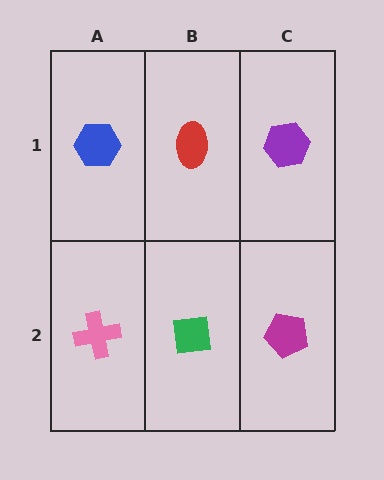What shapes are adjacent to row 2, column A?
A blue hexagon (row 1, column A), a green square (row 2, column B).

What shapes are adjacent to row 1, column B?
A green square (row 2, column B), a blue hexagon (row 1, column A), a purple hexagon (row 1, column C).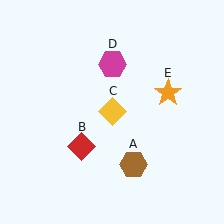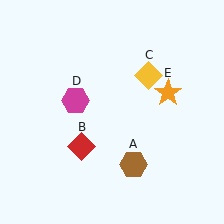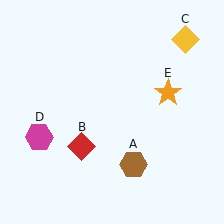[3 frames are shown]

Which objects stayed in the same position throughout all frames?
Brown hexagon (object A) and red diamond (object B) and orange star (object E) remained stationary.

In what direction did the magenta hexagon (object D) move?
The magenta hexagon (object D) moved down and to the left.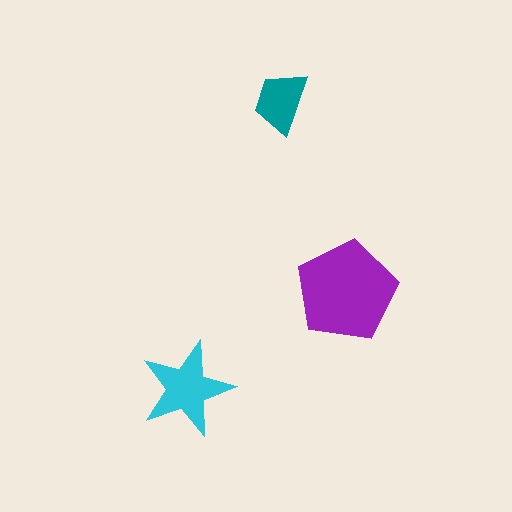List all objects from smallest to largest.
The teal trapezoid, the cyan star, the purple pentagon.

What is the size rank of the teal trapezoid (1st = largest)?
3rd.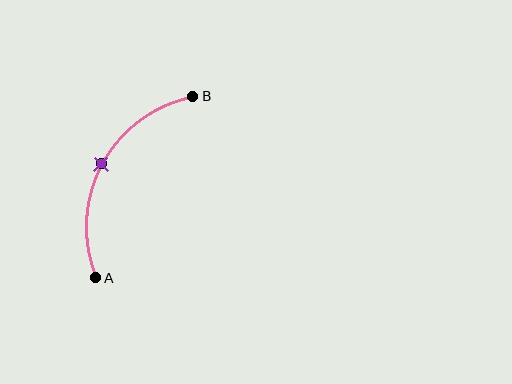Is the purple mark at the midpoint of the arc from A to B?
Yes. The purple mark lies on the arc at equal arc-length from both A and B — it is the arc midpoint.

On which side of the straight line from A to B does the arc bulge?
The arc bulges to the left of the straight line connecting A and B.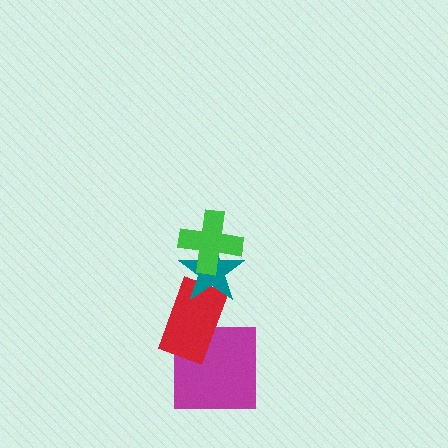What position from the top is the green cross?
The green cross is 1st from the top.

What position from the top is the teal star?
The teal star is 2nd from the top.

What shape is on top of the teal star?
The green cross is on top of the teal star.